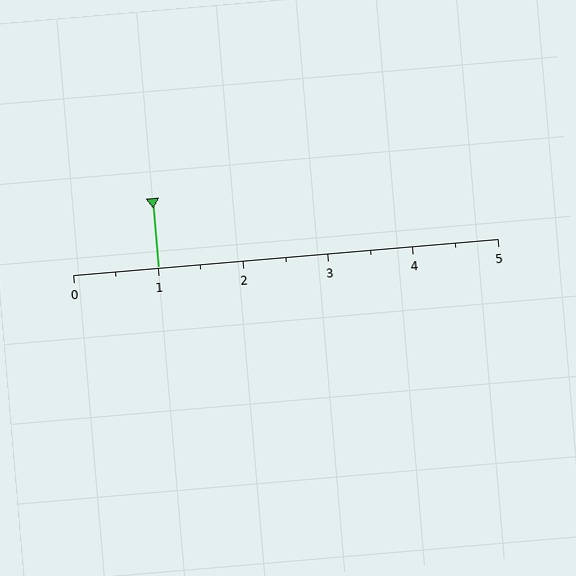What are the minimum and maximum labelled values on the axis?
The axis runs from 0 to 5.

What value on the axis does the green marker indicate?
The marker indicates approximately 1.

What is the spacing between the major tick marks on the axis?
The major ticks are spaced 1 apart.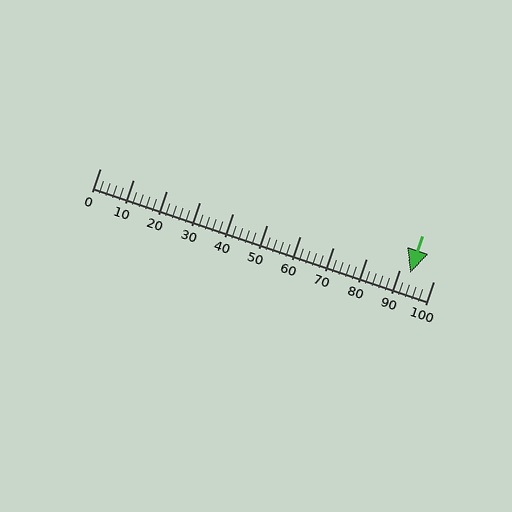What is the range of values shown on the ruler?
The ruler shows values from 0 to 100.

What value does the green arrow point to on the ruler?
The green arrow points to approximately 93.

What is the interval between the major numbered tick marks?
The major tick marks are spaced 10 units apart.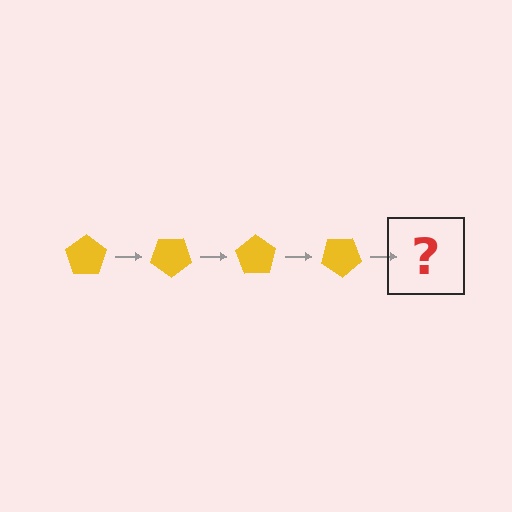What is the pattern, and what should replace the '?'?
The pattern is that the pentagon rotates 35 degrees each step. The '?' should be a yellow pentagon rotated 140 degrees.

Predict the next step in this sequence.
The next step is a yellow pentagon rotated 140 degrees.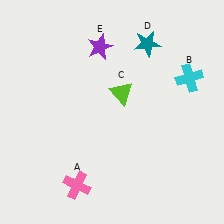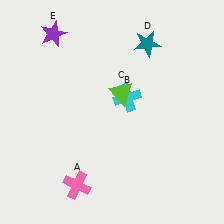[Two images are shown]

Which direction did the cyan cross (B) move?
The cyan cross (B) moved left.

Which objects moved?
The objects that moved are: the cyan cross (B), the purple star (E).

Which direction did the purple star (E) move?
The purple star (E) moved left.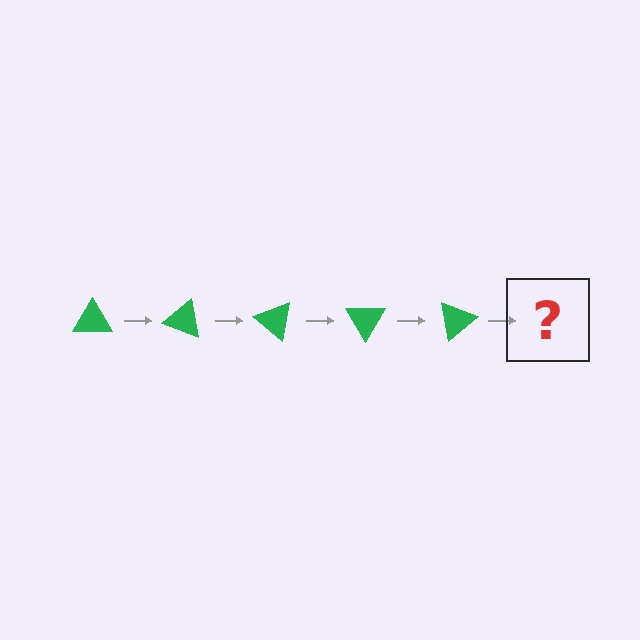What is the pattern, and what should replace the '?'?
The pattern is that the triangle rotates 20 degrees each step. The '?' should be a green triangle rotated 100 degrees.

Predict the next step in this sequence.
The next step is a green triangle rotated 100 degrees.